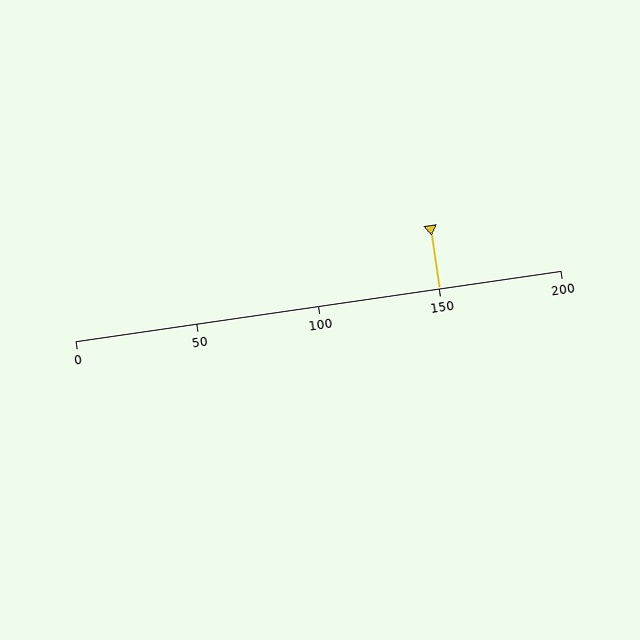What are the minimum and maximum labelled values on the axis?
The axis runs from 0 to 200.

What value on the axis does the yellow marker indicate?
The marker indicates approximately 150.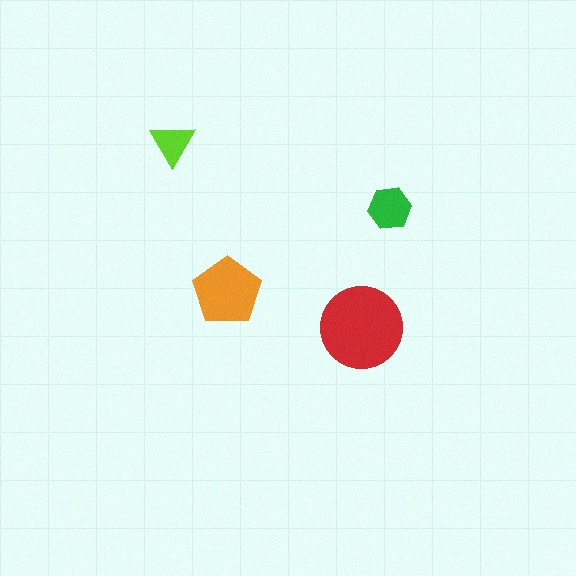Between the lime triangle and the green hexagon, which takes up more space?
The green hexagon.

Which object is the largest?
The red circle.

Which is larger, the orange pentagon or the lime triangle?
The orange pentagon.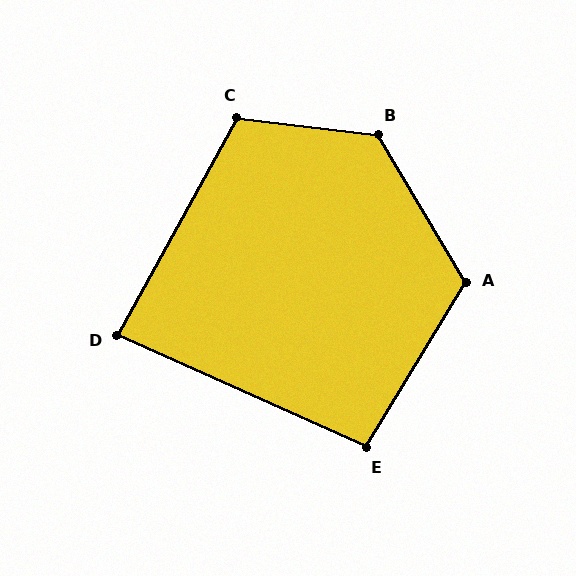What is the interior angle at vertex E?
Approximately 97 degrees (obtuse).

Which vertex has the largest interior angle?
B, at approximately 128 degrees.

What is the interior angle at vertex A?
Approximately 118 degrees (obtuse).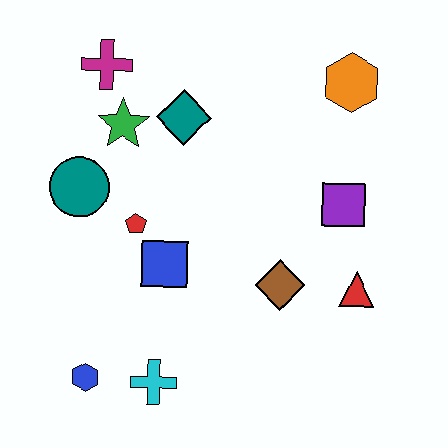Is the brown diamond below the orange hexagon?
Yes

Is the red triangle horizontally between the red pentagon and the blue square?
No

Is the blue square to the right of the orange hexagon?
No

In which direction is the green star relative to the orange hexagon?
The green star is to the left of the orange hexagon.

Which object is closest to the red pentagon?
The blue square is closest to the red pentagon.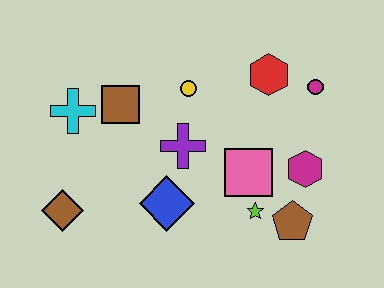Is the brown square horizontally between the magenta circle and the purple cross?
No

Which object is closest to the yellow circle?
The purple cross is closest to the yellow circle.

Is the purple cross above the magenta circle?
No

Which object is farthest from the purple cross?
The magenta circle is farthest from the purple cross.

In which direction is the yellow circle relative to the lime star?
The yellow circle is above the lime star.